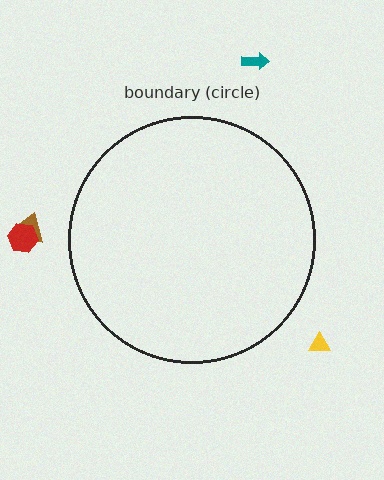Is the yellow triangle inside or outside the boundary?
Outside.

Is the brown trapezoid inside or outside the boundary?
Outside.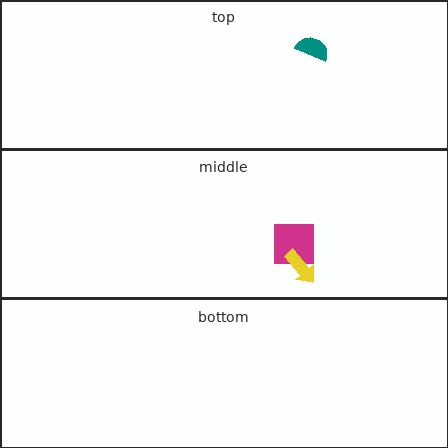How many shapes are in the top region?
1.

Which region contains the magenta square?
The middle region.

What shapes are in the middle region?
The magenta square, the yellow arrow.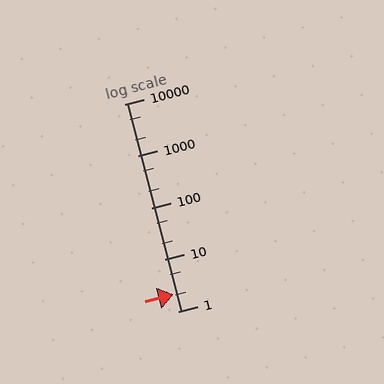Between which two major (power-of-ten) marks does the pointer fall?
The pointer is between 1 and 10.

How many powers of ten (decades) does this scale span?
The scale spans 4 decades, from 1 to 10000.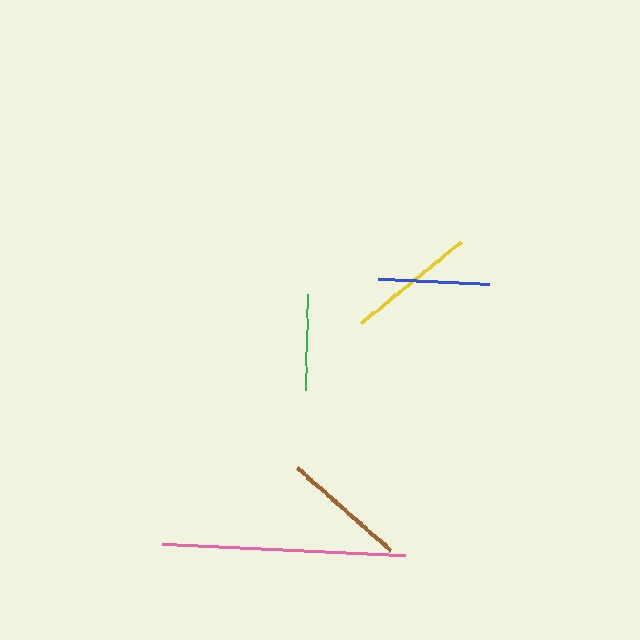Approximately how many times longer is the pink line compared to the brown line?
The pink line is approximately 2.0 times the length of the brown line.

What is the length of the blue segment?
The blue segment is approximately 111 pixels long.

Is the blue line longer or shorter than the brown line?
The brown line is longer than the blue line.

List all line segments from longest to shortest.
From longest to shortest: pink, yellow, brown, blue, green.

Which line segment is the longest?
The pink line is the longest at approximately 243 pixels.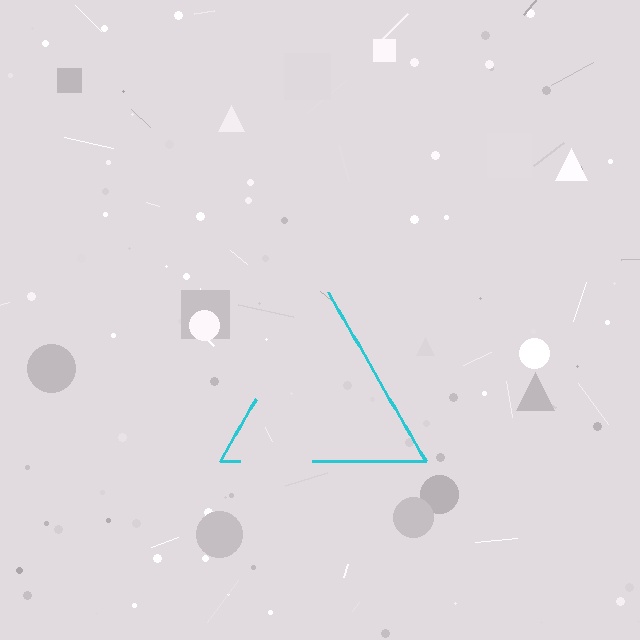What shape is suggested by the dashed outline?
The dashed outline suggests a triangle.